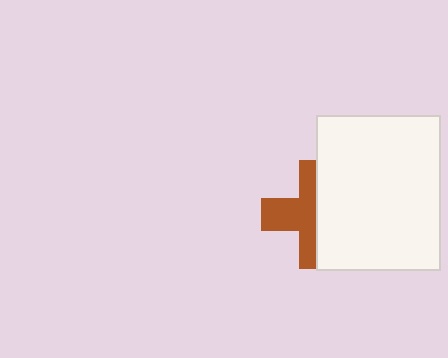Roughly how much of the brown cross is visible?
About half of it is visible (roughly 50%).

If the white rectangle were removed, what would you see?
You would see the complete brown cross.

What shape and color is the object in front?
The object in front is a white rectangle.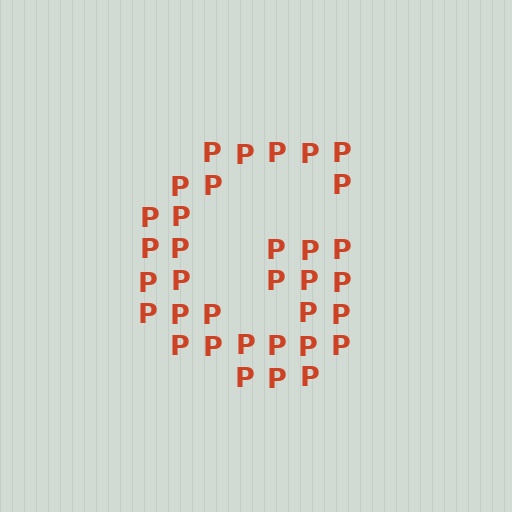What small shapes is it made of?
It is made of small letter P's.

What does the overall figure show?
The overall figure shows the letter G.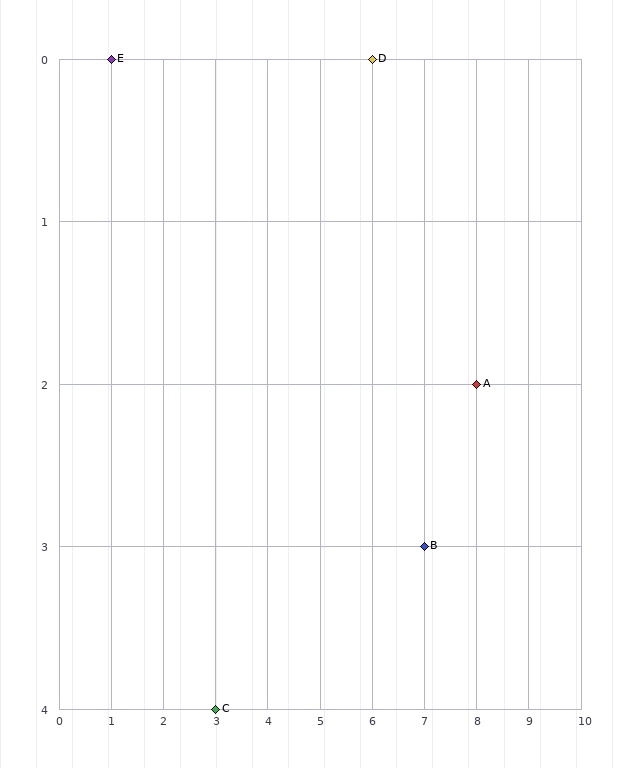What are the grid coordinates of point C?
Point C is at grid coordinates (3, 4).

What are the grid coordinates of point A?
Point A is at grid coordinates (8, 2).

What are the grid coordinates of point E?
Point E is at grid coordinates (1, 0).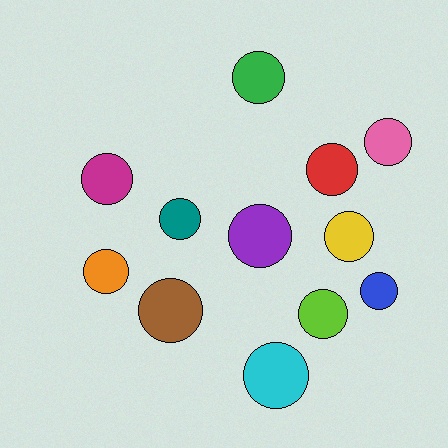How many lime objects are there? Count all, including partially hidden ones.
There is 1 lime object.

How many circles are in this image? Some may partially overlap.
There are 12 circles.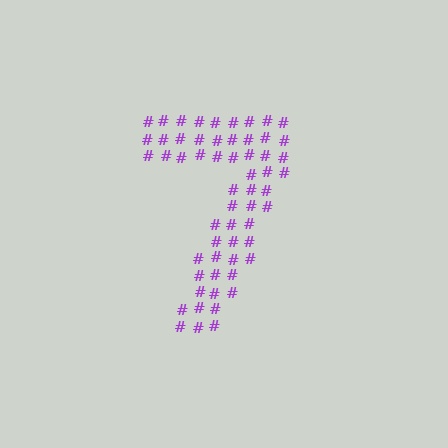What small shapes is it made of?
It is made of small hash symbols.